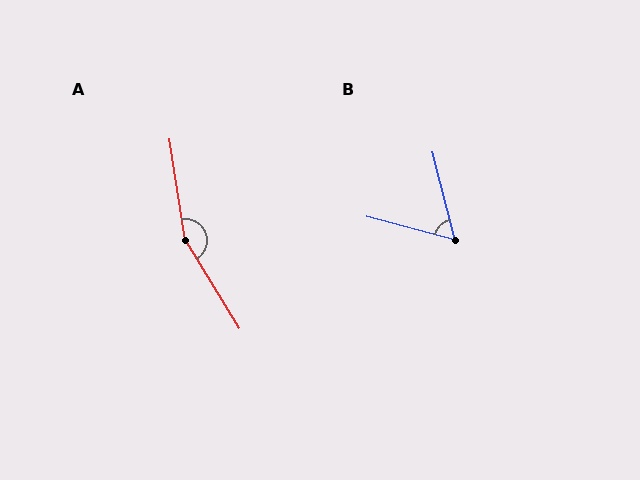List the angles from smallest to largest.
B (61°), A (157°).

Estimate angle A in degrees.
Approximately 157 degrees.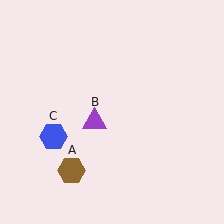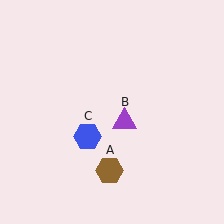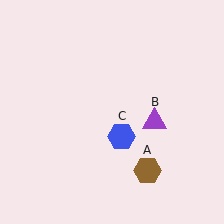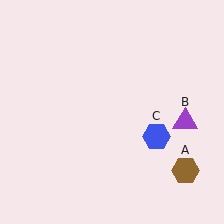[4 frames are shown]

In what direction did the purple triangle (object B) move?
The purple triangle (object B) moved right.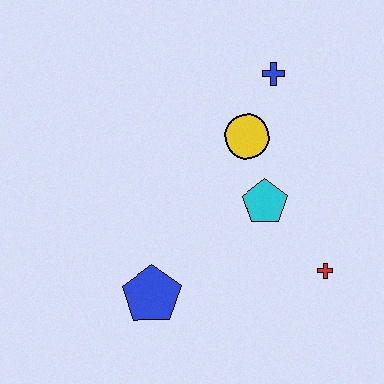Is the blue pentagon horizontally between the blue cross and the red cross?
No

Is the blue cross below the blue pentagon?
No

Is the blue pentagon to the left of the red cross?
Yes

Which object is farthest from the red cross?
The blue cross is farthest from the red cross.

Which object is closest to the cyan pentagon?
The yellow circle is closest to the cyan pentagon.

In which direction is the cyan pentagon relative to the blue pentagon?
The cyan pentagon is to the right of the blue pentagon.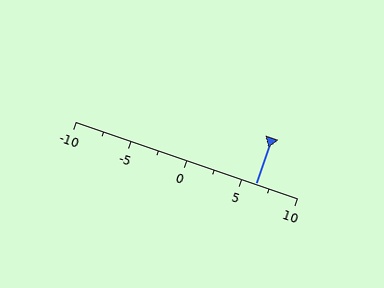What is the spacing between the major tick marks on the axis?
The major ticks are spaced 5 apart.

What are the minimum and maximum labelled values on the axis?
The axis runs from -10 to 10.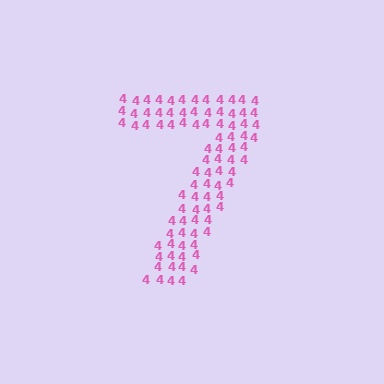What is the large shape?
The large shape is the digit 7.